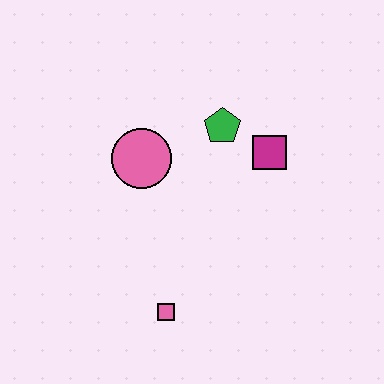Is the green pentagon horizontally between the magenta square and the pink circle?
Yes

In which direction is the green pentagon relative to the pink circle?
The green pentagon is to the right of the pink circle.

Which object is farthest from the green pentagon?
The pink square is farthest from the green pentagon.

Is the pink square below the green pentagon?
Yes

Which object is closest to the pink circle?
The green pentagon is closest to the pink circle.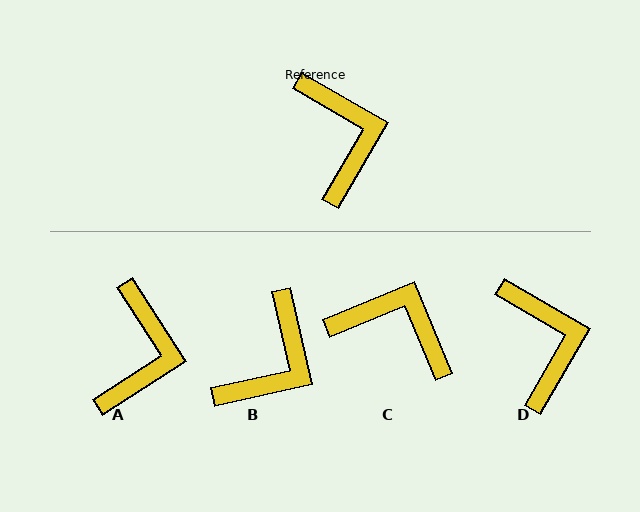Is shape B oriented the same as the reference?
No, it is off by about 47 degrees.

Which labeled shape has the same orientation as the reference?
D.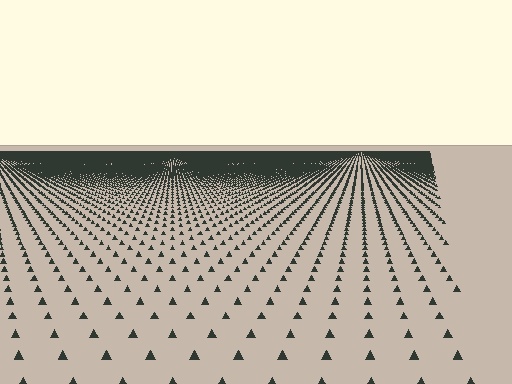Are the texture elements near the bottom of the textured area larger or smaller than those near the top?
Larger. Near the bottom, elements are closer to the viewer and appear at a bigger on-screen size.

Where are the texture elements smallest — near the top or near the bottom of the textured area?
Near the top.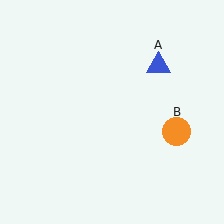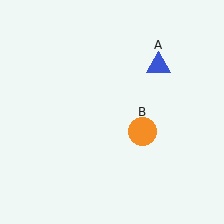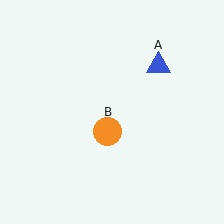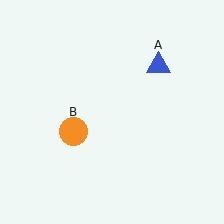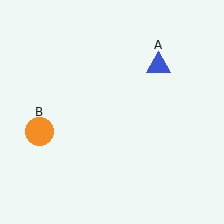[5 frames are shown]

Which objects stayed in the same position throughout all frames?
Blue triangle (object A) remained stationary.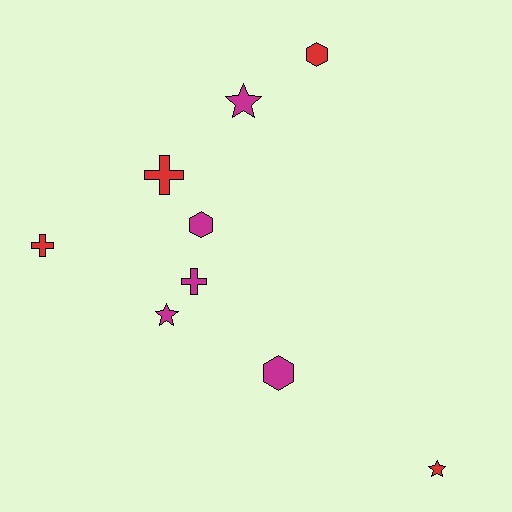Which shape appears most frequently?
Cross, with 3 objects.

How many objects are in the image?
There are 9 objects.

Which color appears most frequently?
Magenta, with 5 objects.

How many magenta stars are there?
There are 2 magenta stars.